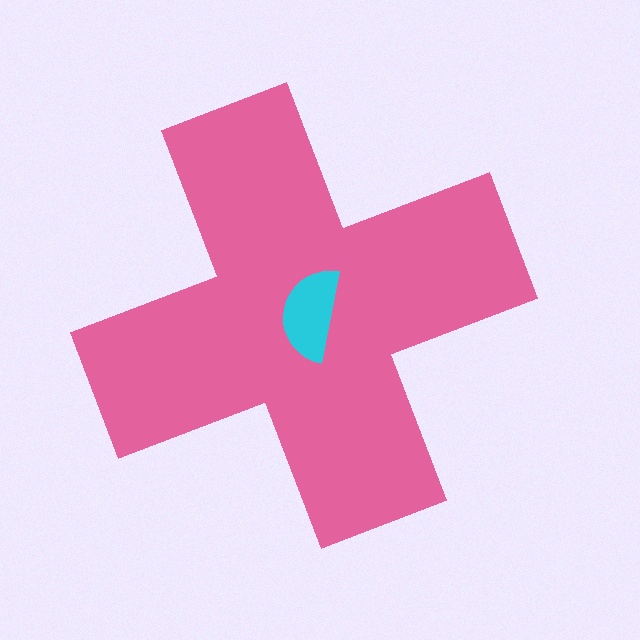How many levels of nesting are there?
2.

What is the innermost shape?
The cyan semicircle.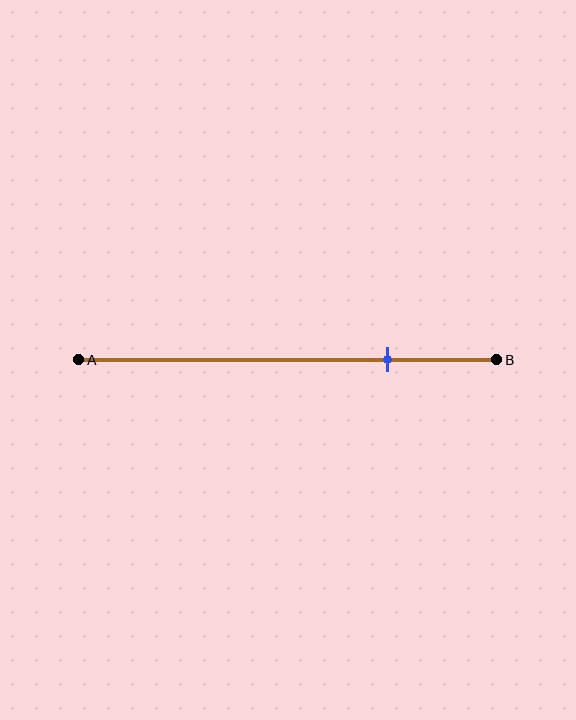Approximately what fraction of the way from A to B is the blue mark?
The blue mark is approximately 75% of the way from A to B.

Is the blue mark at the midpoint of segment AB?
No, the mark is at about 75% from A, not at the 50% midpoint.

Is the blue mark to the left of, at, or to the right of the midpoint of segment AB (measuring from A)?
The blue mark is to the right of the midpoint of segment AB.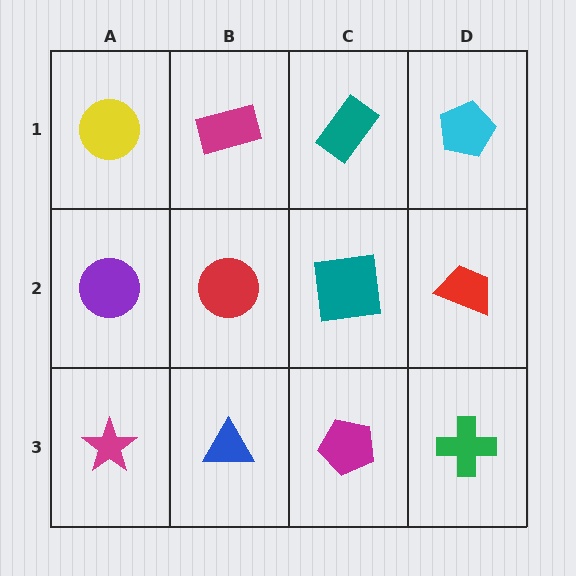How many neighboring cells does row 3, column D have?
2.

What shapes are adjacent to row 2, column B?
A magenta rectangle (row 1, column B), a blue triangle (row 3, column B), a purple circle (row 2, column A), a teal square (row 2, column C).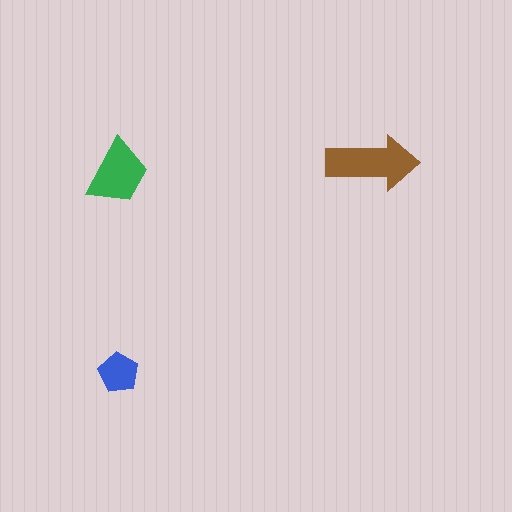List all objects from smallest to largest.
The blue pentagon, the green trapezoid, the brown arrow.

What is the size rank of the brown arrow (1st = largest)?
1st.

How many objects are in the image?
There are 3 objects in the image.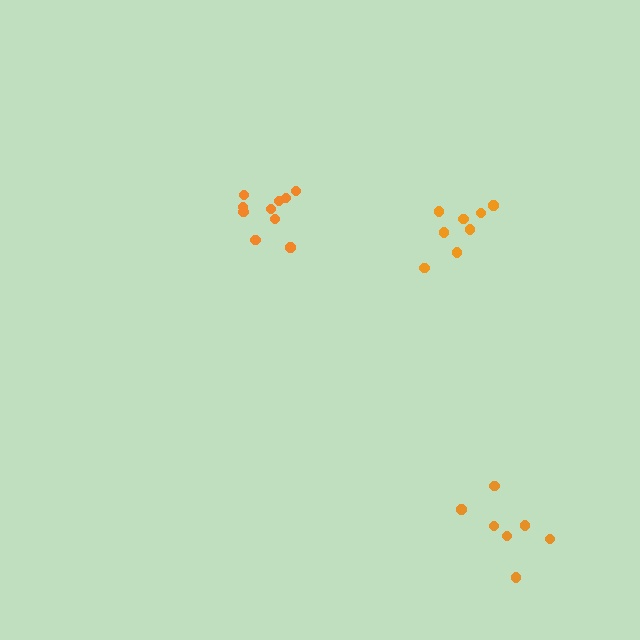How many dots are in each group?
Group 1: 8 dots, Group 2: 8 dots, Group 3: 10 dots (26 total).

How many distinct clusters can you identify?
There are 3 distinct clusters.